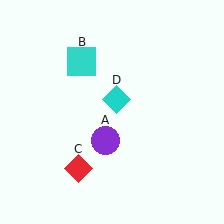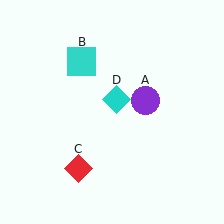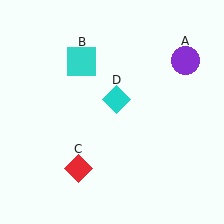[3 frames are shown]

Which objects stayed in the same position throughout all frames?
Cyan square (object B) and red diamond (object C) and cyan diamond (object D) remained stationary.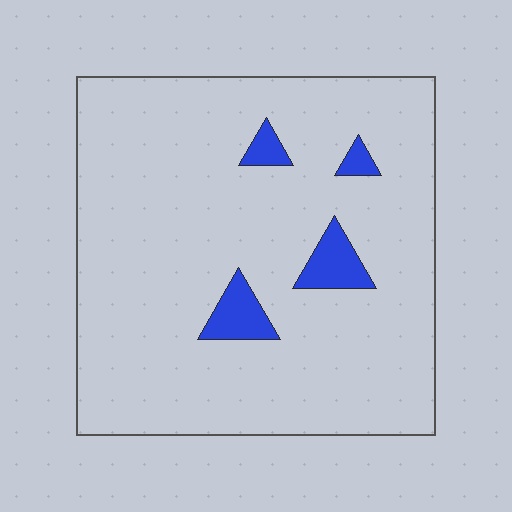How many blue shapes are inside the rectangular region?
4.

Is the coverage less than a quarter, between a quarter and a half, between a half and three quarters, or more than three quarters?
Less than a quarter.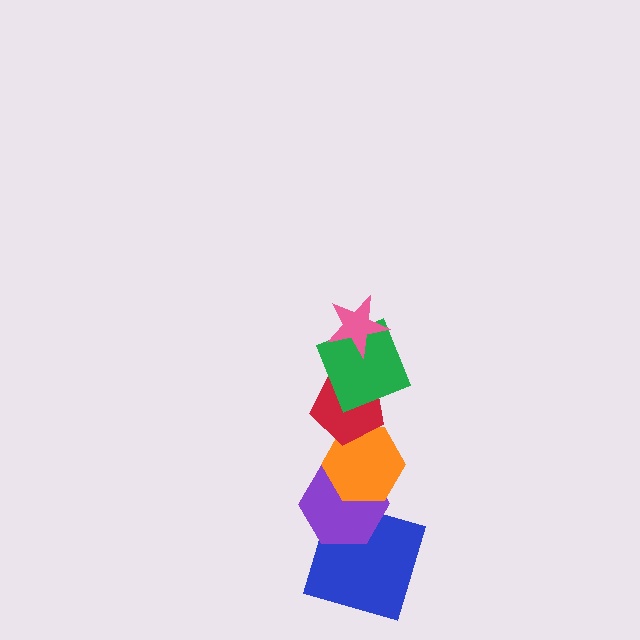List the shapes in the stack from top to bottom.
From top to bottom: the pink star, the green square, the red pentagon, the orange hexagon, the purple hexagon, the blue square.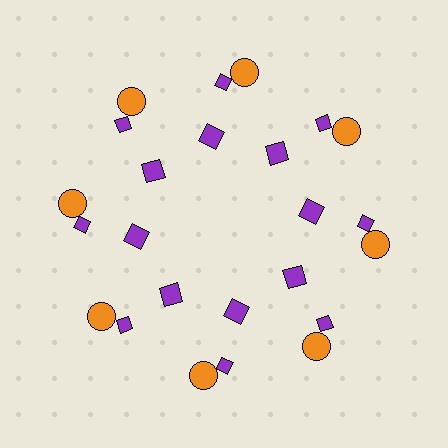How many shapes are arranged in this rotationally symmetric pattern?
There are 24 shapes, arranged in 8 groups of 3.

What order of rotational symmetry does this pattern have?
This pattern has 8-fold rotational symmetry.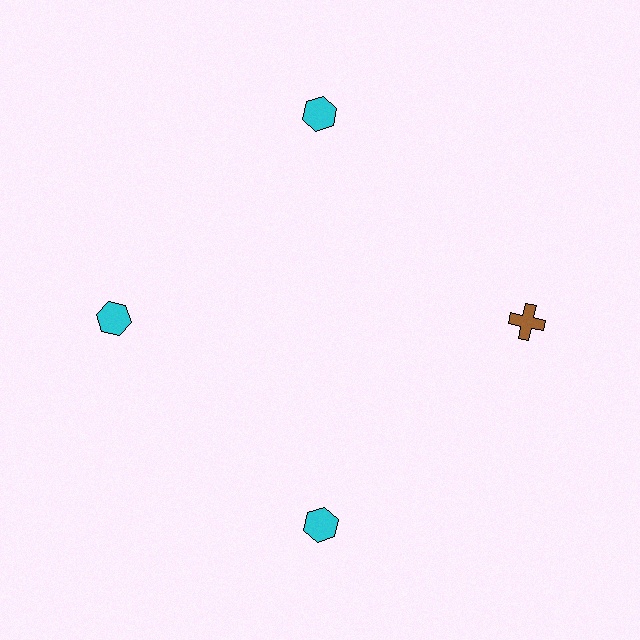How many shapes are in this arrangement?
There are 4 shapes arranged in a ring pattern.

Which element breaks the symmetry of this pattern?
The brown cross at roughly the 3 o'clock position breaks the symmetry. All other shapes are cyan hexagons.